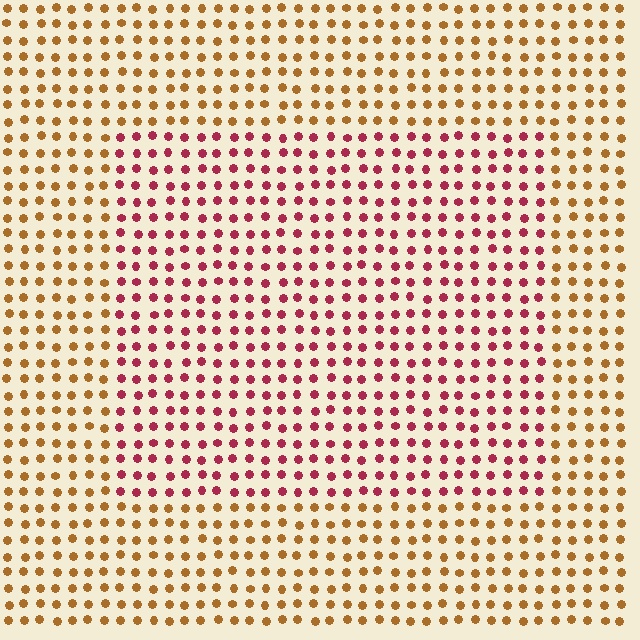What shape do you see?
I see a rectangle.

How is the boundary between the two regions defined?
The boundary is defined purely by a slight shift in hue (about 49 degrees). Spacing, size, and orientation are identical on both sides.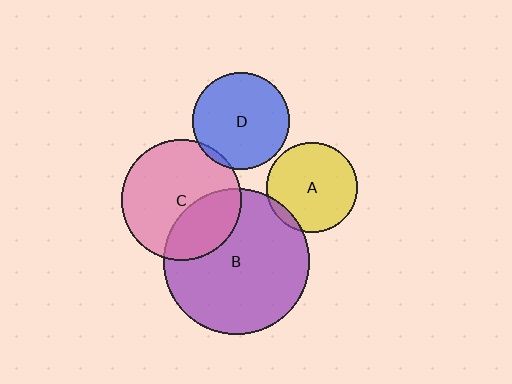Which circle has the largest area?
Circle B (purple).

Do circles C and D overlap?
Yes.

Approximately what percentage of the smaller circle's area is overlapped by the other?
Approximately 5%.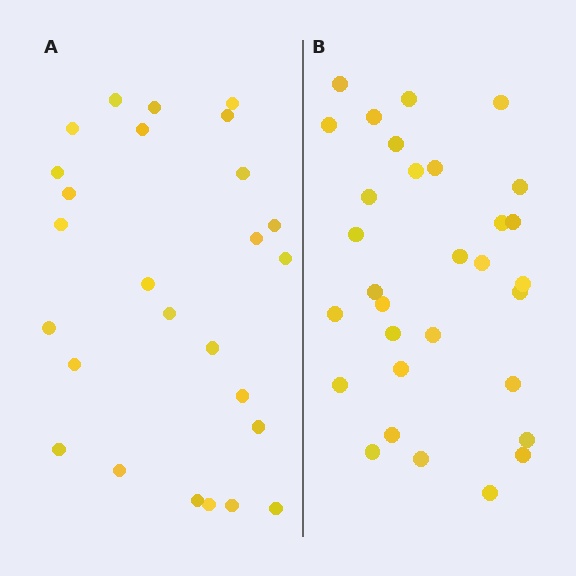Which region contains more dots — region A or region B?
Region B (the right region) has more dots.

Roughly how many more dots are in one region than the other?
Region B has about 5 more dots than region A.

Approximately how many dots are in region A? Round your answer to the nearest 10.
About 30 dots. (The exact count is 26, which rounds to 30.)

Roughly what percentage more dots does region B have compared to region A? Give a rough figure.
About 20% more.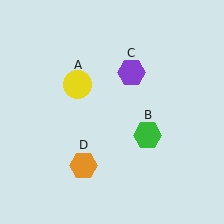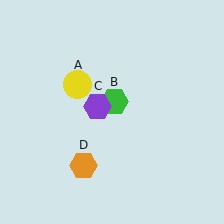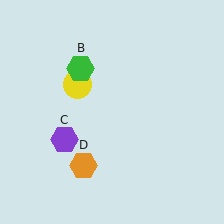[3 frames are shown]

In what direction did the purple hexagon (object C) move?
The purple hexagon (object C) moved down and to the left.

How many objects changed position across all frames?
2 objects changed position: green hexagon (object B), purple hexagon (object C).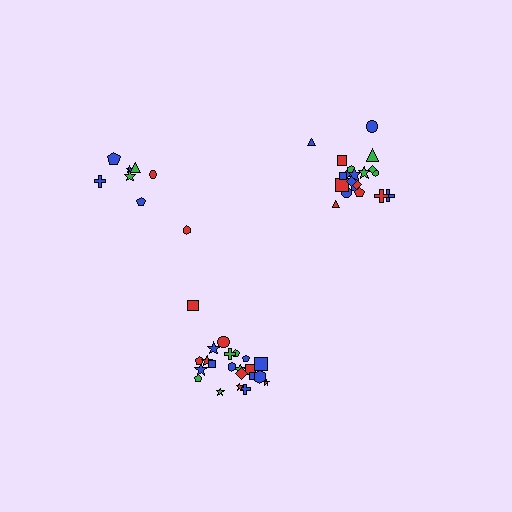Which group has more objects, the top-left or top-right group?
The top-right group.